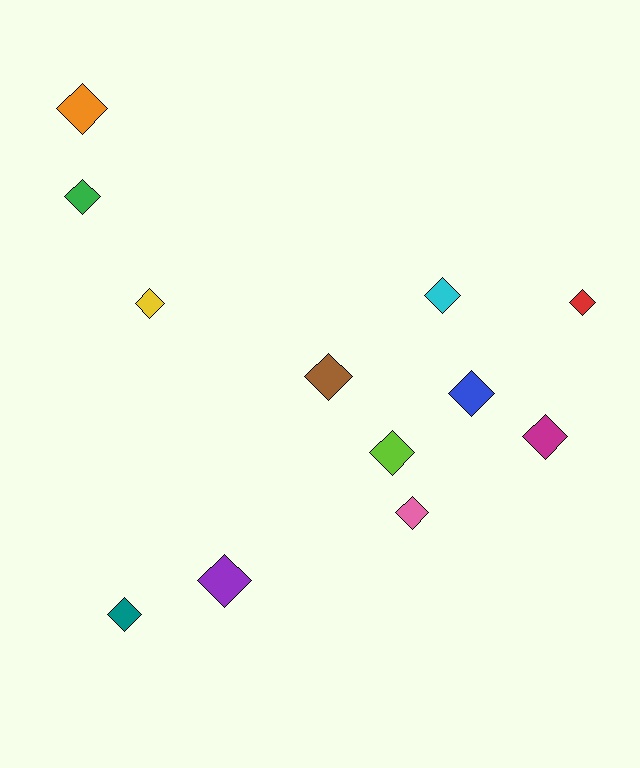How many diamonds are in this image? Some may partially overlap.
There are 12 diamonds.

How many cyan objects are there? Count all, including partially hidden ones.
There is 1 cyan object.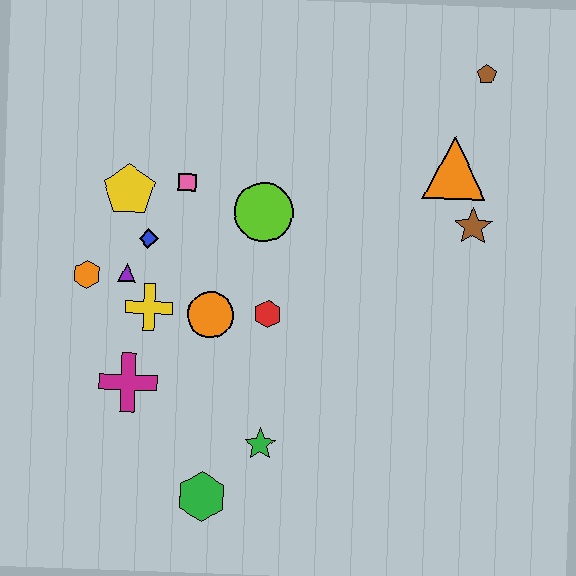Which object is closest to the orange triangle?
The brown star is closest to the orange triangle.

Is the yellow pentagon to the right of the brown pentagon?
No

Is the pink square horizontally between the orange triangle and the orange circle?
No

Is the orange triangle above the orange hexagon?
Yes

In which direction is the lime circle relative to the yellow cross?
The lime circle is to the right of the yellow cross.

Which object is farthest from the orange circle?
The brown pentagon is farthest from the orange circle.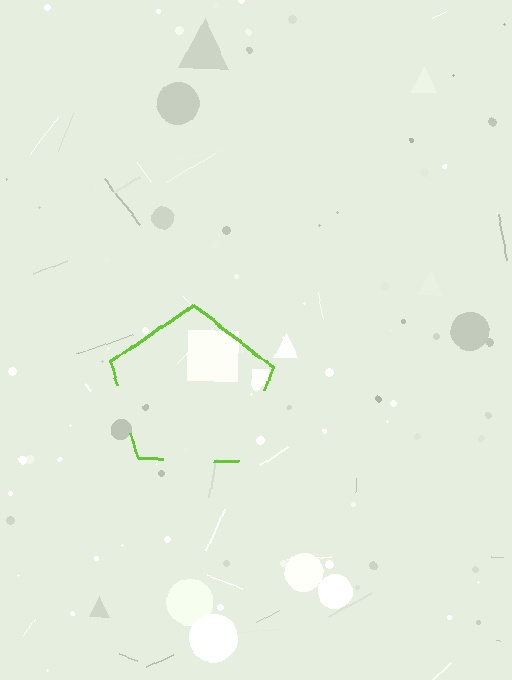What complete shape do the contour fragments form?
The contour fragments form a pentagon.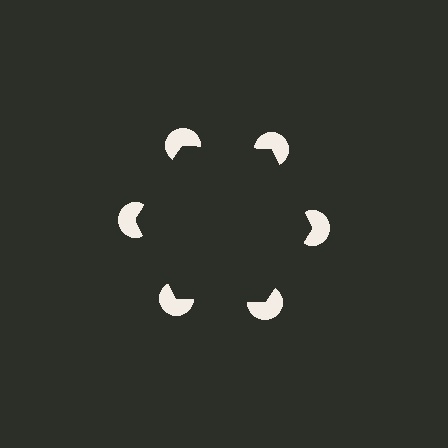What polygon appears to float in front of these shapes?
An illusory hexagon — its edges are inferred from the aligned wedge cuts in the pac-man discs, not physically drawn.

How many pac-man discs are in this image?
There are 6 — one at each vertex of the illusory hexagon.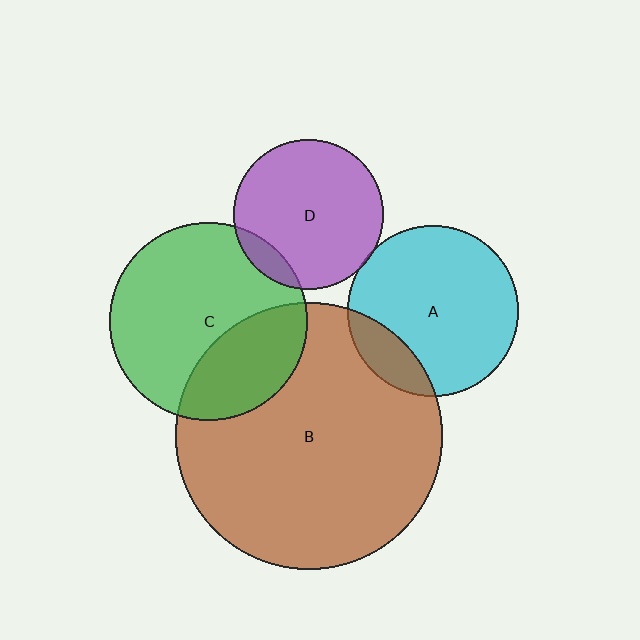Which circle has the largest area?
Circle B (brown).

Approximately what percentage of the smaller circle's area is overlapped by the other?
Approximately 30%.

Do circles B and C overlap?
Yes.